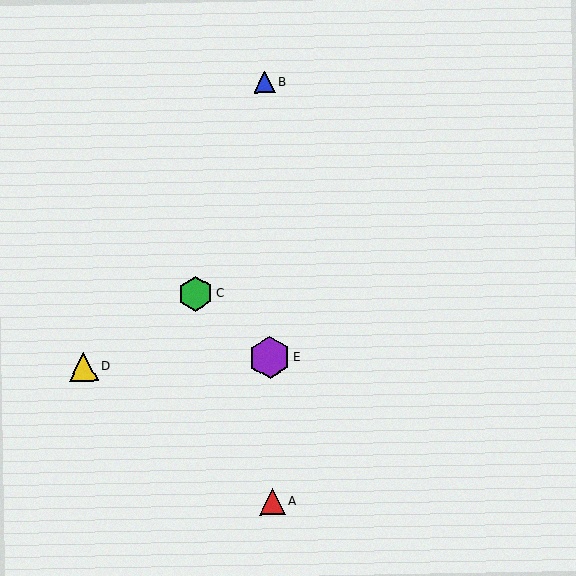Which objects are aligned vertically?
Objects A, B, E are aligned vertically.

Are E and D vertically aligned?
No, E is at x≈270 and D is at x≈84.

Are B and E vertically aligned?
Yes, both are at x≈265.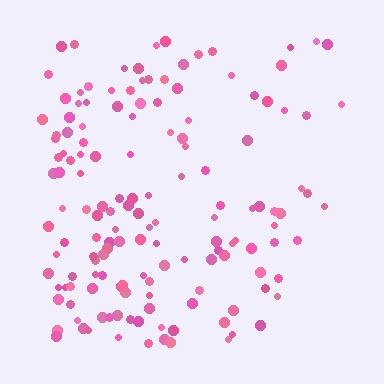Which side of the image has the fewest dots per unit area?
The right.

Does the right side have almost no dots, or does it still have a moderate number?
Still a moderate number, just noticeably fewer than the left.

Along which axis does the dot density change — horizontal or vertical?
Horizontal.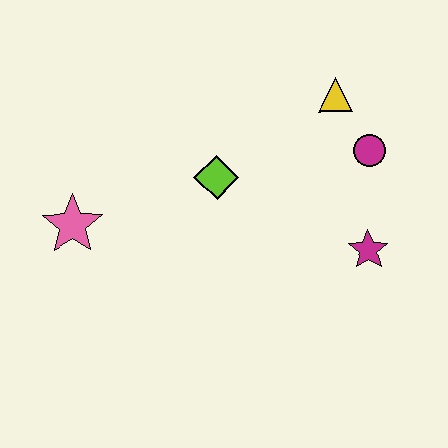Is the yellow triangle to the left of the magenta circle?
Yes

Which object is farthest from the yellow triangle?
The pink star is farthest from the yellow triangle.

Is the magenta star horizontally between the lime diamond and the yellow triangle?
No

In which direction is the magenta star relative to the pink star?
The magenta star is to the right of the pink star.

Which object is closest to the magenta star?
The magenta circle is closest to the magenta star.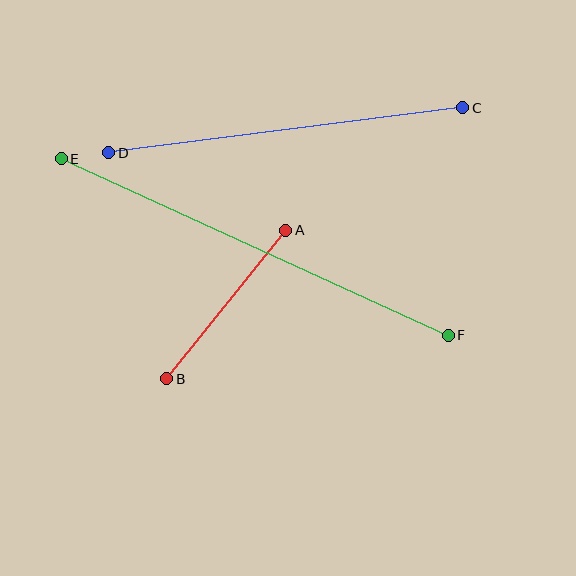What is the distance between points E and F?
The distance is approximately 425 pixels.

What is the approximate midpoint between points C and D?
The midpoint is at approximately (286, 130) pixels.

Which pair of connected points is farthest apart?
Points E and F are farthest apart.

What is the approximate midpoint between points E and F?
The midpoint is at approximately (255, 247) pixels.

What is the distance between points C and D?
The distance is approximately 357 pixels.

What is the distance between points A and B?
The distance is approximately 190 pixels.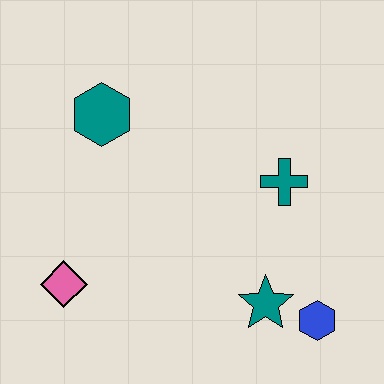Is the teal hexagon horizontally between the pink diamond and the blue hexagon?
Yes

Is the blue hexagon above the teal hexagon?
No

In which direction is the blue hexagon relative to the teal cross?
The blue hexagon is below the teal cross.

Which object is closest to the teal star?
The blue hexagon is closest to the teal star.